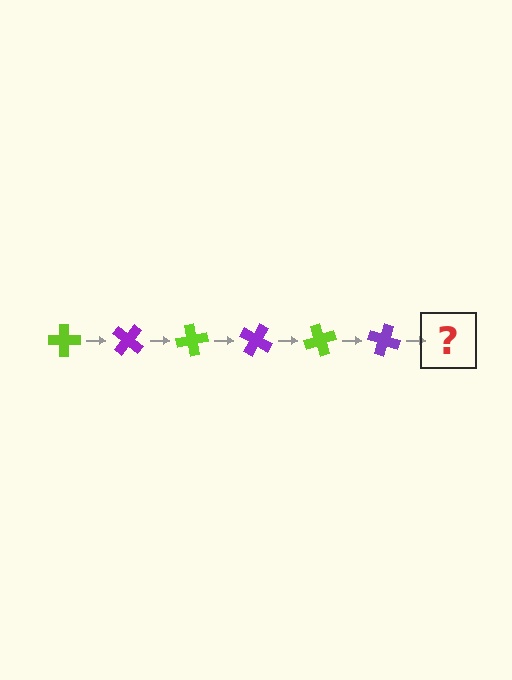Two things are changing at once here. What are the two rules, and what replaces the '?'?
The two rules are that it rotates 40 degrees each step and the color cycles through lime and purple. The '?' should be a lime cross, rotated 240 degrees from the start.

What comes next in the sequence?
The next element should be a lime cross, rotated 240 degrees from the start.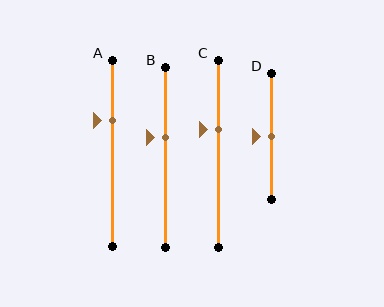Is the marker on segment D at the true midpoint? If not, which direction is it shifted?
Yes, the marker on segment D is at the true midpoint.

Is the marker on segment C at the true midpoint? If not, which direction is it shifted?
No, the marker on segment C is shifted upward by about 13% of the segment length.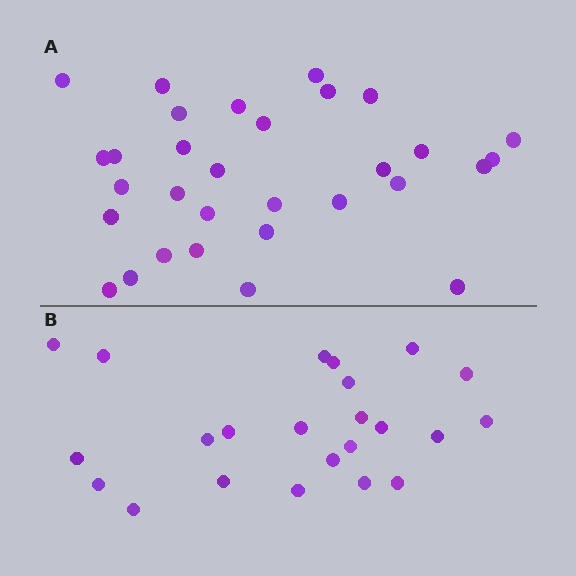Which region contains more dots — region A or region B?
Region A (the top region) has more dots.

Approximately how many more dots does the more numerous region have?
Region A has roughly 8 or so more dots than region B.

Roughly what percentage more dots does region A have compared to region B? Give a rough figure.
About 35% more.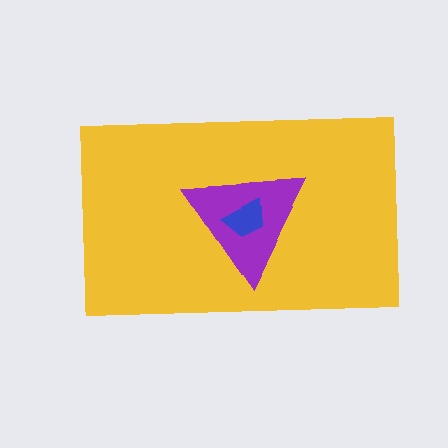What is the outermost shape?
The yellow rectangle.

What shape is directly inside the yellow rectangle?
The purple triangle.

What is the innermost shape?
The blue trapezoid.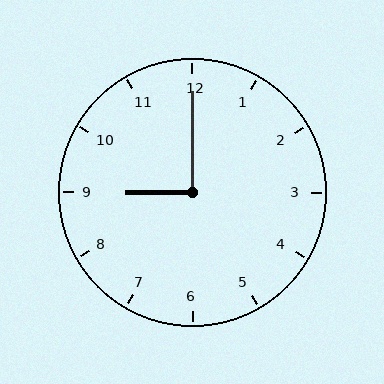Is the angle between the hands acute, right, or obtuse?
It is right.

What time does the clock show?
9:00.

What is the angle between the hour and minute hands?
Approximately 90 degrees.